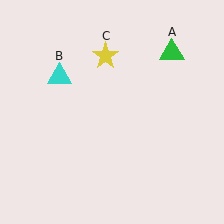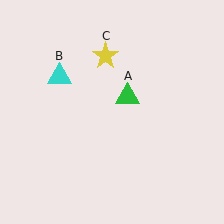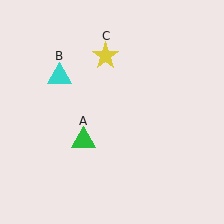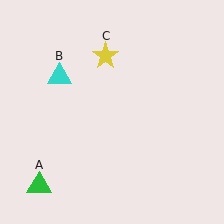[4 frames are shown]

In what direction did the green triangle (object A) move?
The green triangle (object A) moved down and to the left.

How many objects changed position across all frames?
1 object changed position: green triangle (object A).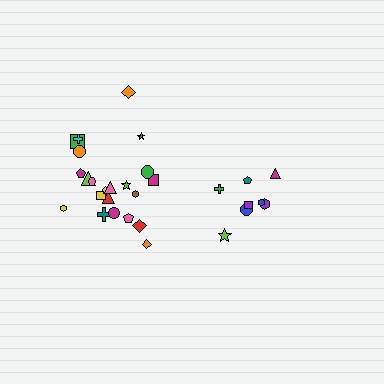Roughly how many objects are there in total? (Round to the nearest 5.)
Roughly 30 objects in total.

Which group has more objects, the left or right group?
The left group.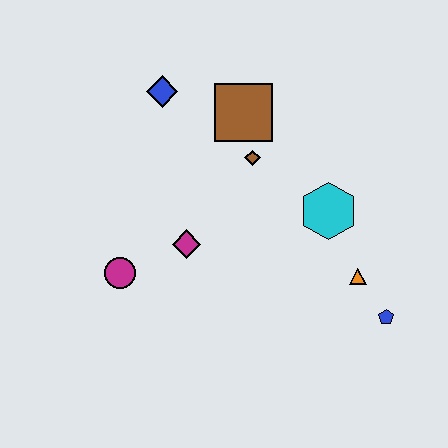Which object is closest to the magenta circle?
The magenta diamond is closest to the magenta circle.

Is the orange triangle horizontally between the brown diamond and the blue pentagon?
Yes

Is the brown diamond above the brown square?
No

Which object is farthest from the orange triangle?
The blue diamond is farthest from the orange triangle.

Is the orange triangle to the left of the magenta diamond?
No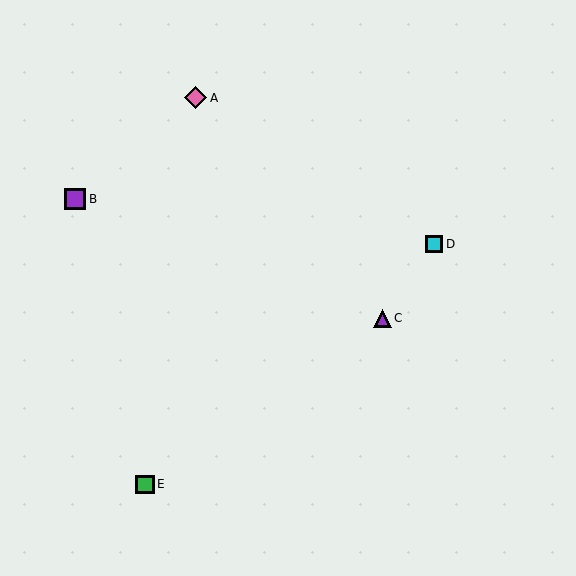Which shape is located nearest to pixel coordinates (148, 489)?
The green square (labeled E) at (145, 484) is nearest to that location.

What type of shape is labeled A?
Shape A is a pink diamond.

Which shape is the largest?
The pink diamond (labeled A) is the largest.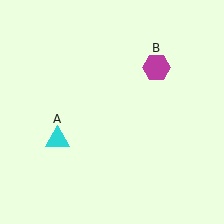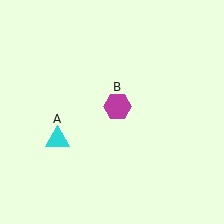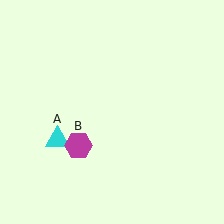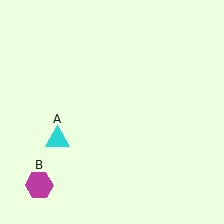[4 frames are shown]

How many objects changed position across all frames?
1 object changed position: magenta hexagon (object B).